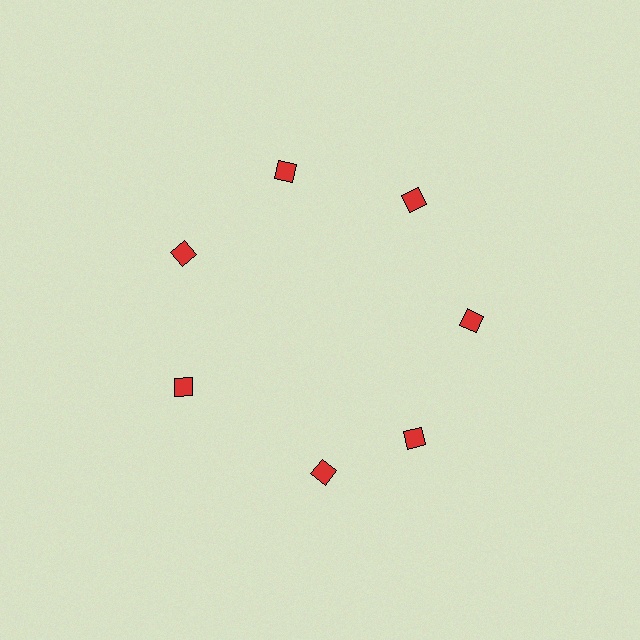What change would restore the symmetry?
The symmetry would be restored by rotating it back into even spacing with its neighbors so that all 7 squares sit at equal angles and equal distance from the center.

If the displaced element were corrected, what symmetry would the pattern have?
It would have 7-fold rotational symmetry — the pattern would map onto itself every 51 degrees.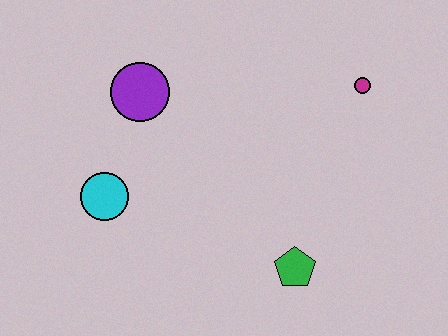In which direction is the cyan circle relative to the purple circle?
The cyan circle is below the purple circle.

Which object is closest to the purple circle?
The cyan circle is closest to the purple circle.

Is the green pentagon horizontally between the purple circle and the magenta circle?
Yes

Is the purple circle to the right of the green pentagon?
No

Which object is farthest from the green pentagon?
The purple circle is farthest from the green pentagon.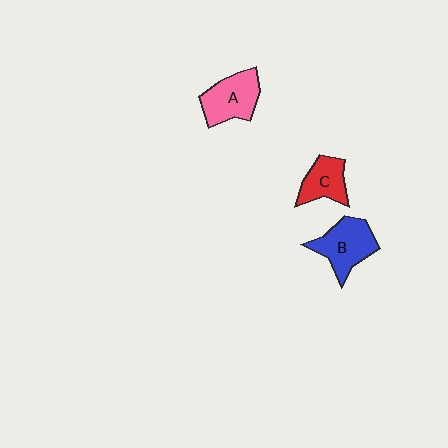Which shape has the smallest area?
Shape C (red).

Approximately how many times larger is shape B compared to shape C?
Approximately 1.4 times.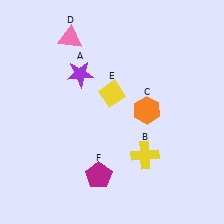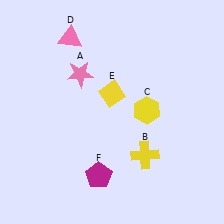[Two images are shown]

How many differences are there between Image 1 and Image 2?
There are 2 differences between the two images.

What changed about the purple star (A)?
In Image 1, A is purple. In Image 2, it changed to pink.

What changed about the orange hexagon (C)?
In Image 1, C is orange. In Image 2, it changed to yellow.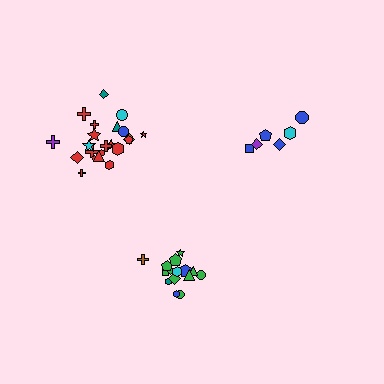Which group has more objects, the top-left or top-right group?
The top-left group.